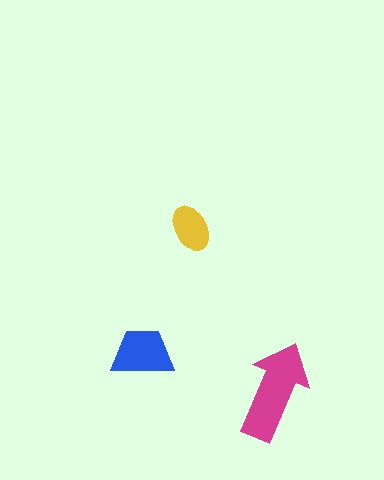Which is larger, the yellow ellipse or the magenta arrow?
The magenta arrow.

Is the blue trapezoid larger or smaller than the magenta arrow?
Smaller.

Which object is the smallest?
The yellow ellipse.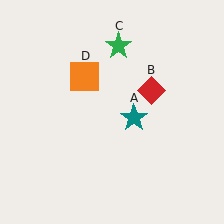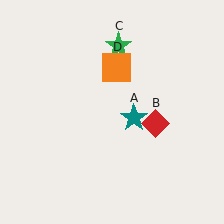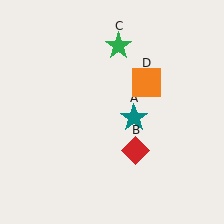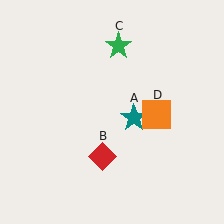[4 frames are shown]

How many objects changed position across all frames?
2 objects changed position: red diamond (object B), orange square (object D).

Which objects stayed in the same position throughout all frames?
Teal star (object A) and green star (object C) remained stationary.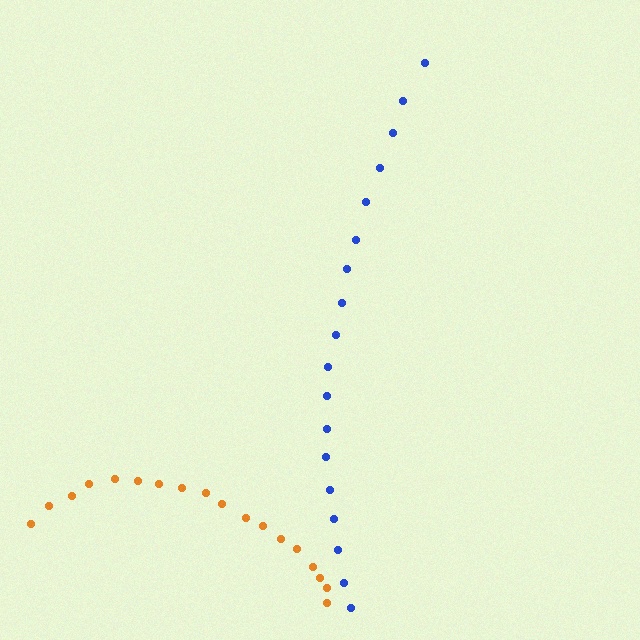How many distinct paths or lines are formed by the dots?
There are 2 distinct paths.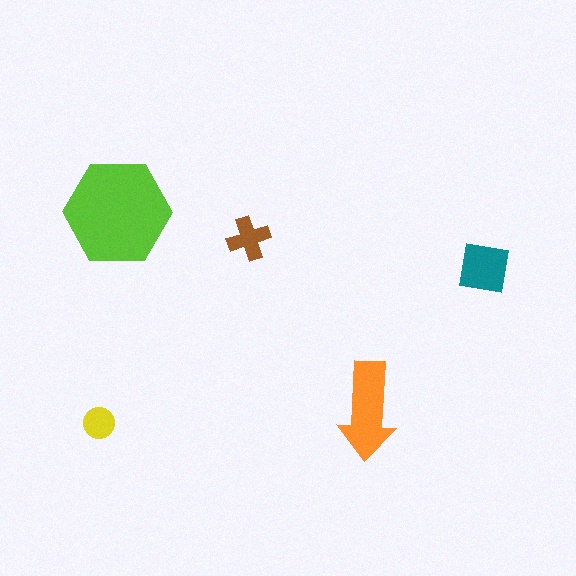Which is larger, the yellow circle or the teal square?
The teal square.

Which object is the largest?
The lime hexagon.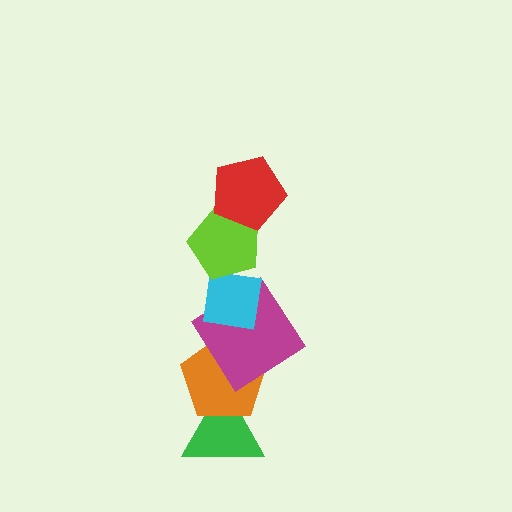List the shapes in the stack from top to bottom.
From top to bottom: the red pentagon, the lime pentagon, the cyan square, the magenta diamond, the orange pentagon, the green triangle.